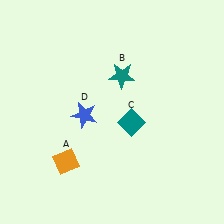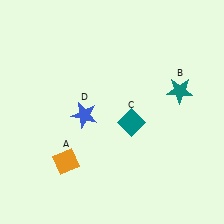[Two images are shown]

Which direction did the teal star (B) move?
The teal star (B) moved right.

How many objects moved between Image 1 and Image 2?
1 object moved between the two images.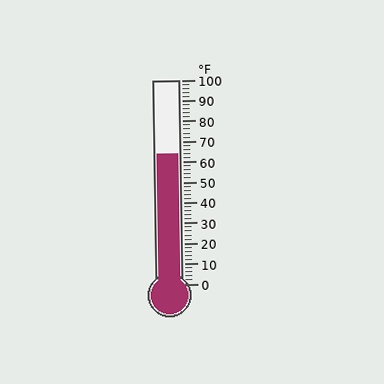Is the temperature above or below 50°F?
The temperature is above 50°F.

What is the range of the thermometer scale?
The thermometer scale ranges from 0°F to 100°F.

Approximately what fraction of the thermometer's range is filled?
The thermometer is filled to approximately 65% of its range.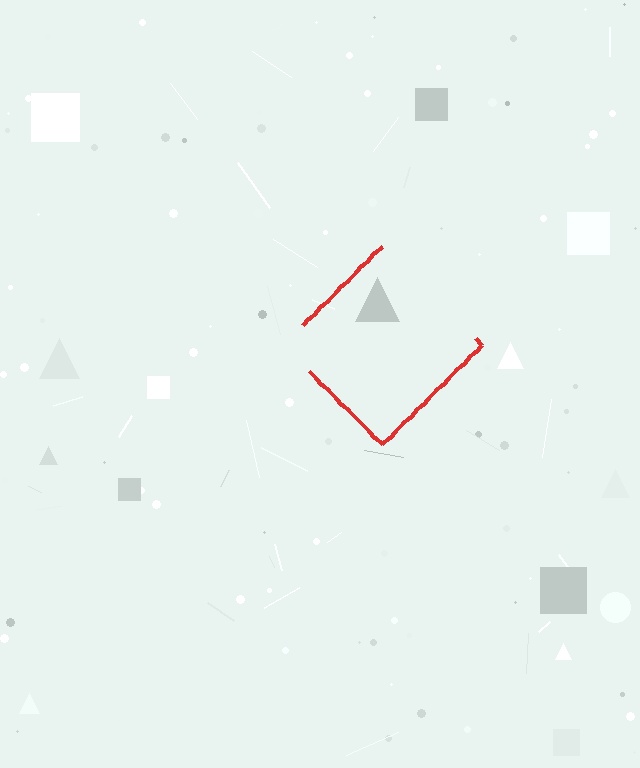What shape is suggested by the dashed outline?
The dashed outline suggests a diamond.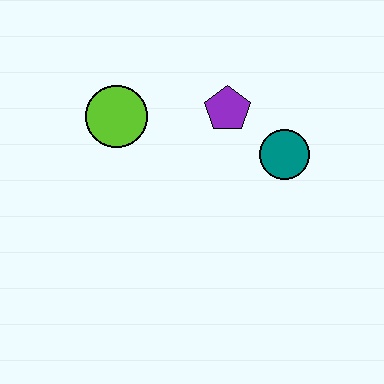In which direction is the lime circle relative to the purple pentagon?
The lime circle is to the left of the purple pentagon.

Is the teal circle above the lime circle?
No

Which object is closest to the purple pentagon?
The teal circle is closest to the purple pentagon.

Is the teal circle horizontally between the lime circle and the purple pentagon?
No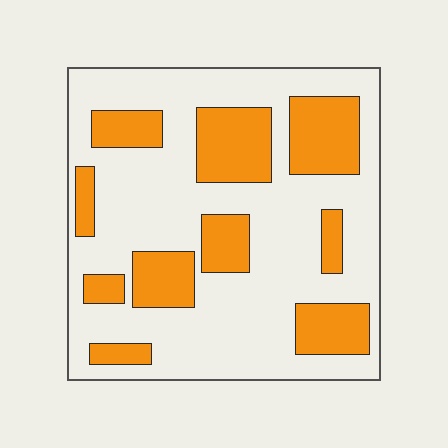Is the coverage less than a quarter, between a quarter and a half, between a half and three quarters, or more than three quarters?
Between a quarter and a half.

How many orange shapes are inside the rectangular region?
10.